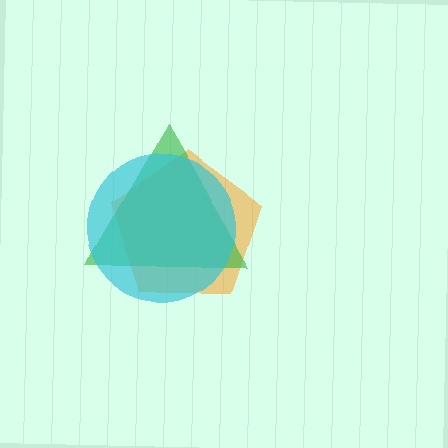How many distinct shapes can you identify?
There are 3 distinct shapes: an orange pentagon, a green triangle, a cyan circle.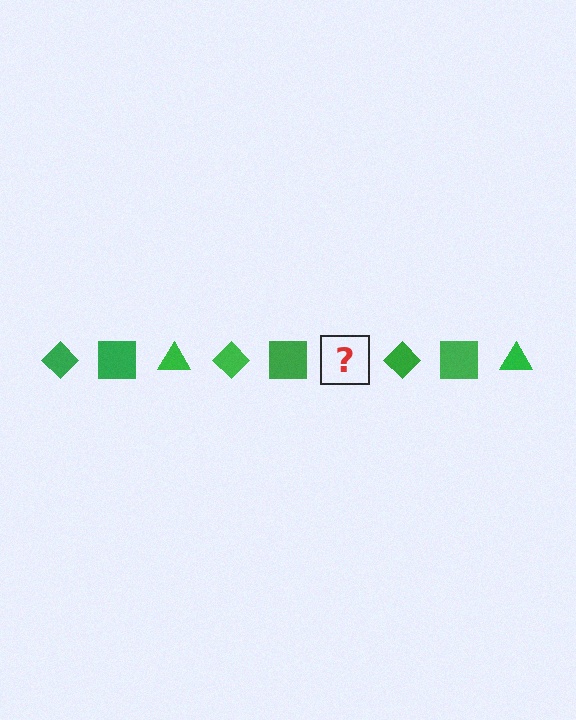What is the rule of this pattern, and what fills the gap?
The rule is that the pattern cycles through diamond, square, triangle shapes in green. The gap should be filled with a green triangle.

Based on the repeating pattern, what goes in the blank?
The blank should be a green triangle.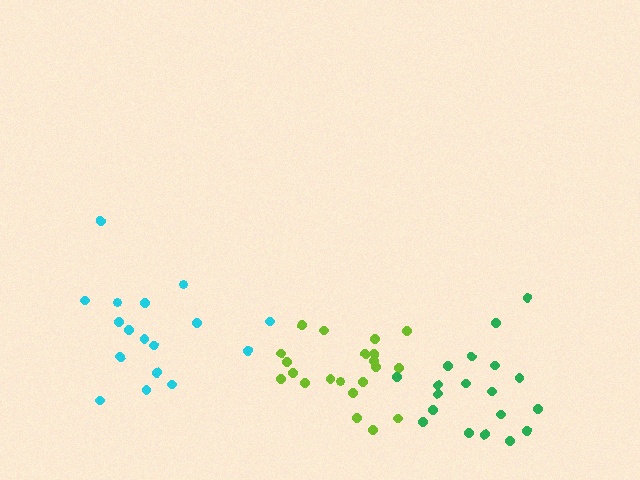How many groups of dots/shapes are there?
There are 3 groups.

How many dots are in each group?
Group 1: 21 dots, Group 2: 17 dots, Group 3: 19 dots (57 total).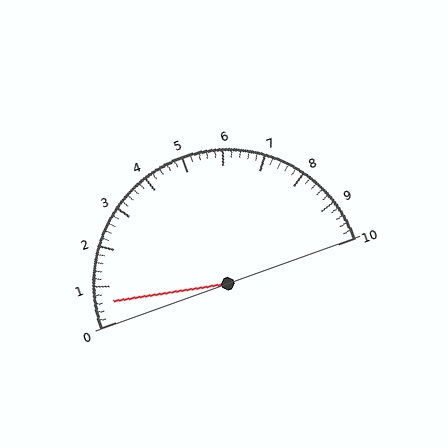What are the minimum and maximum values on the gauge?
The gauge ranges from 0 to 10.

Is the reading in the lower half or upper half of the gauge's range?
The reading is in the lower half of the range (0 to 10).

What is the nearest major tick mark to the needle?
The nearest major tick mark is 1.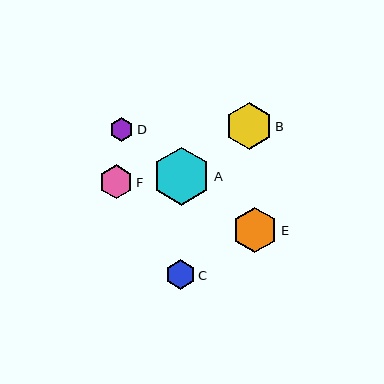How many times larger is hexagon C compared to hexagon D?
Hexagon C is approximately 1.2 times the size of hexagon D.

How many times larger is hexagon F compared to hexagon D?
Hexagon F is approximately 1.4 times the size of hexagon D.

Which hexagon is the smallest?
Hexagon D is the smallest with a size of approximately 24 pixels.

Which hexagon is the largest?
Hexagon A is the largest with a size of approximately 58 pixels.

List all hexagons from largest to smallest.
From largest to smallest: A, B, E, F, C, D.